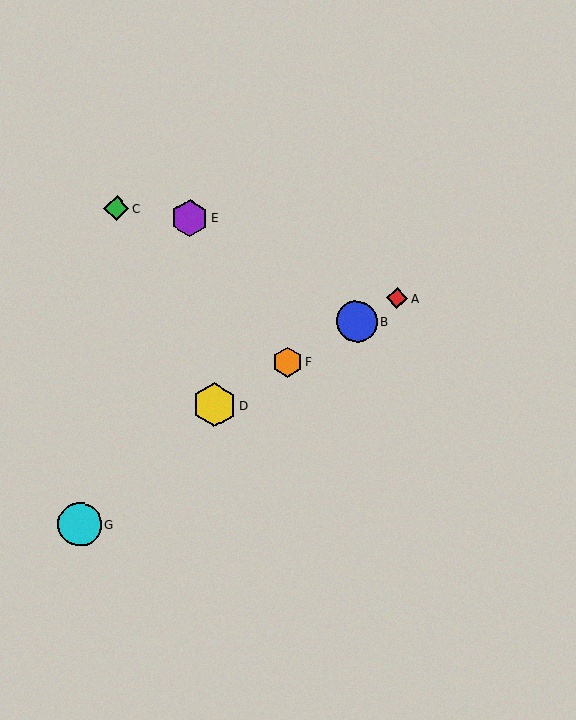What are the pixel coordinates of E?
Object E is at (190, 218).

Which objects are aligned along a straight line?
Objects A, B, D, F are aligned along a straight line.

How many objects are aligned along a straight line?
4 objects (A, B, D, F) are aligned along a straight line.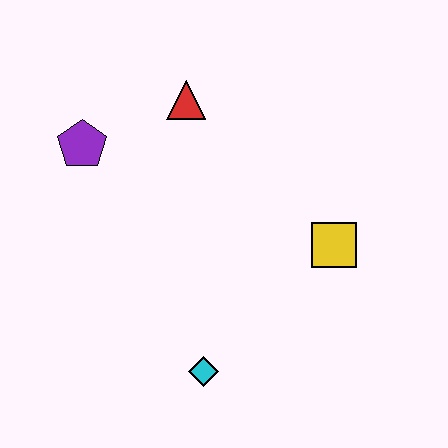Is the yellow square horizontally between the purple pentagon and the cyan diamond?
No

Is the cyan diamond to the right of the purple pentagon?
Yes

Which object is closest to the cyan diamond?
The yellow square is closest to the cyan diamond.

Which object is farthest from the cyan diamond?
The red triangle is farthest from the cyan diamond.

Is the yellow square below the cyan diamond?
No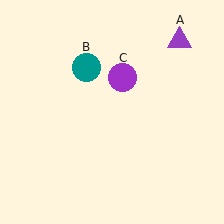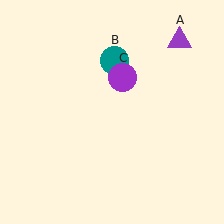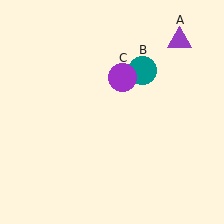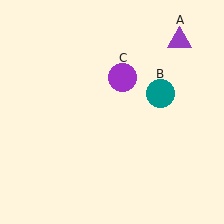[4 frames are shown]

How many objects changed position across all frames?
1 object changed position: teal circle (object B).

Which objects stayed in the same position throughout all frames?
Purple triangle (object A) and purple circle (object C) remained stationary.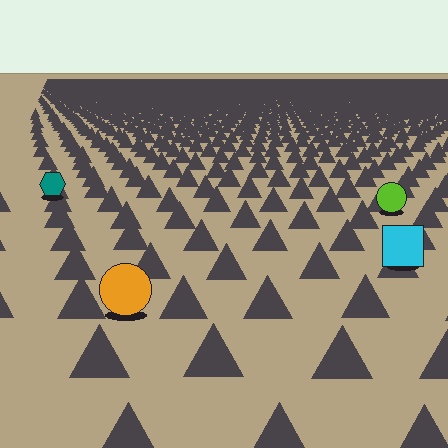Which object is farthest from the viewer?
The teal hexagon is farthest from the viewer. It appears smaller and the ground texture around it is denser.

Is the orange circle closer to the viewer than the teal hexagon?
Yes. The orange circle is closer — you can tell from the texture gradient: the ground texture is coarser near it.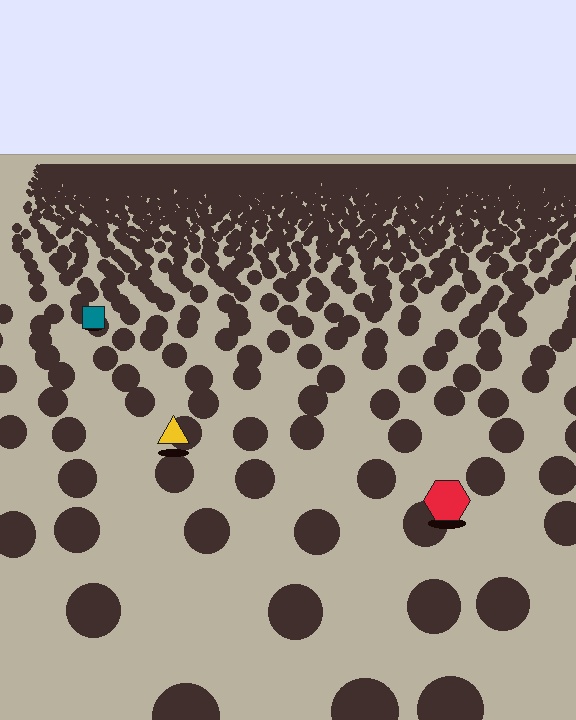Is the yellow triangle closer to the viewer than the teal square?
Yes. The yellow triangle is closer — you can tell from the texture gradient: the ground texture is coarser near it.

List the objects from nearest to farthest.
From nearest to farthest: the red hexagon, the yellow triangle, the teal square.